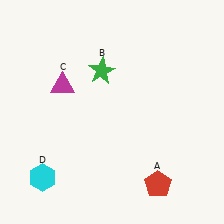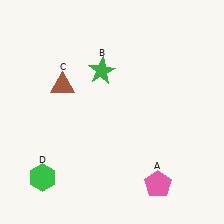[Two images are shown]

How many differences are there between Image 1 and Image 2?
There are 3 differences between the two images.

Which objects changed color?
A changed from red to pink. C changed from magenta to brown. D changed from cyan to green.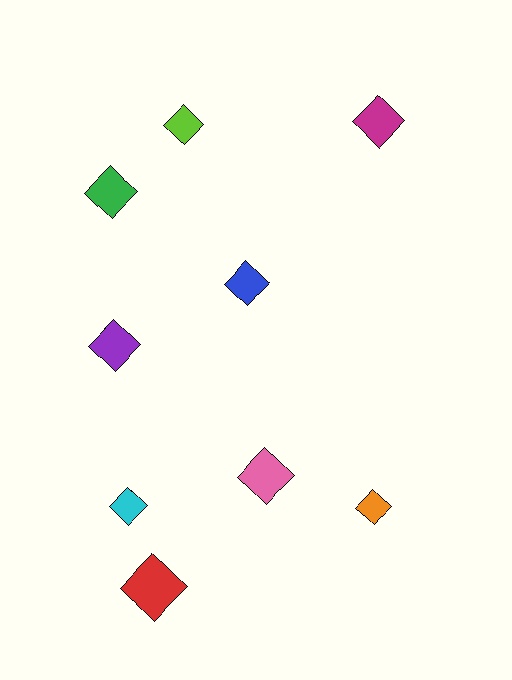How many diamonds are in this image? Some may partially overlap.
There are 9 diamonds.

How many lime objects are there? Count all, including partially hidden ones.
There is 1 lime object.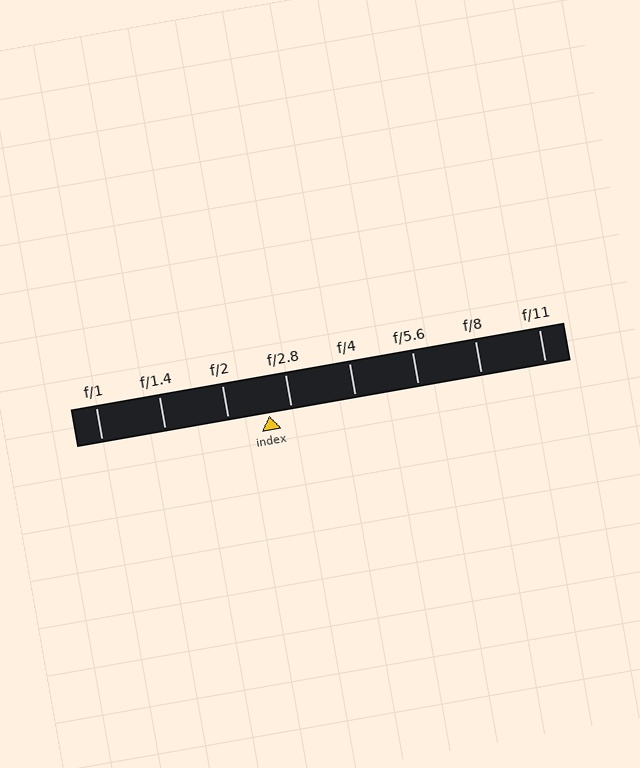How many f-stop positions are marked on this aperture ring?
There are 8 f-stop positions marked.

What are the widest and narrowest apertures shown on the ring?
The widest aperture shown is f/1 and the narrowest is f/11.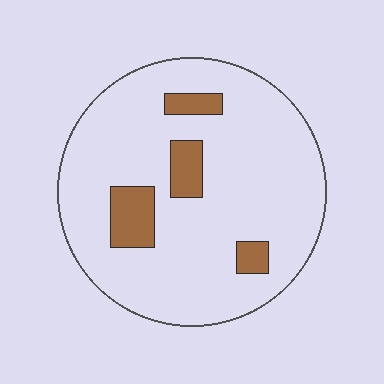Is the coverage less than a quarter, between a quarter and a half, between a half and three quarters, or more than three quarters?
Less than a quarter.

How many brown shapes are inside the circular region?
4.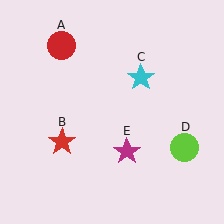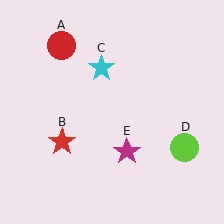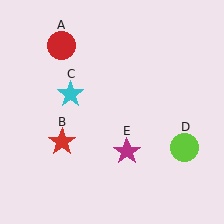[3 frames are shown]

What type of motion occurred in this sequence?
The cyan star (object C) rotated counterclockwise around the center of the scene.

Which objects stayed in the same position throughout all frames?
Red circle (object A) and red star (object B) and lime circle (object D) and magenta star (object E) remained stationary.